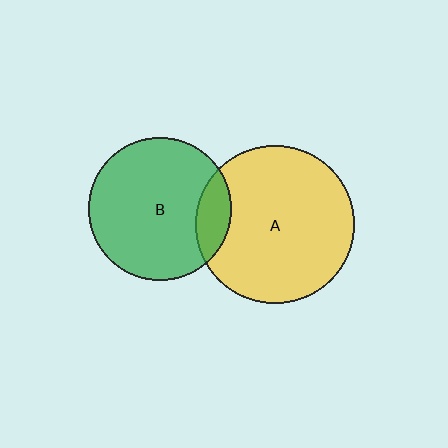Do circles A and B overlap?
Yes.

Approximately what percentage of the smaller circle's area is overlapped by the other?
Approximately 15%.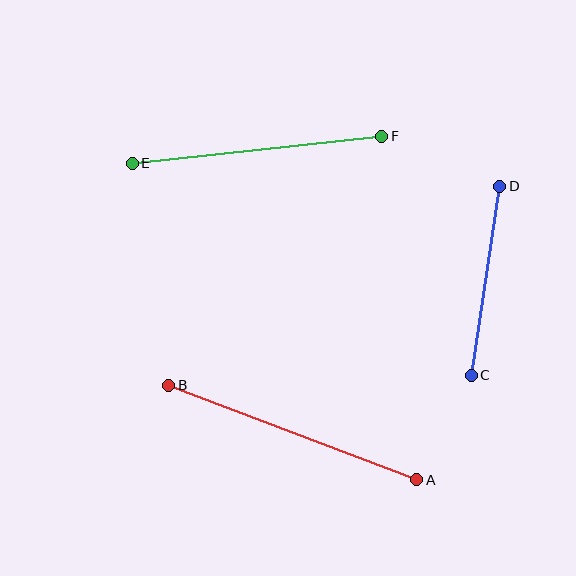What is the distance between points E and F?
The distance is approximately 251 pixels.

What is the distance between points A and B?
The distance is approximately 265 pixels.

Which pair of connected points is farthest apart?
Points A and B are farthest apart.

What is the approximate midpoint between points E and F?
The midpoint is at approximately (257, 150) pixels.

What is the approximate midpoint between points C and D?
The midpoint is at approximately (486, 281) pixels.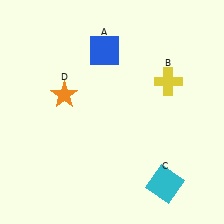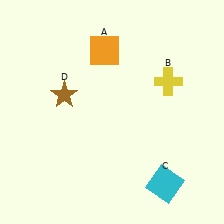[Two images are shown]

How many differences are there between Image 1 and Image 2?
There are 2 differences between the two images.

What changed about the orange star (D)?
In Image 1, D is orange. In Image 2, it changed to brown.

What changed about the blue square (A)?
In Image 1, A is blue. In Image 2, it changed to orange.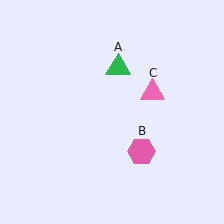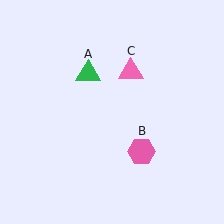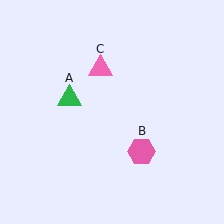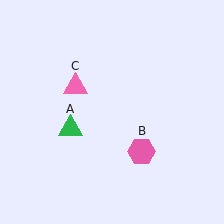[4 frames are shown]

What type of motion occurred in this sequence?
The green triangle (object A), pink triangle (object C) rotated counterclockwise around the center of the scene.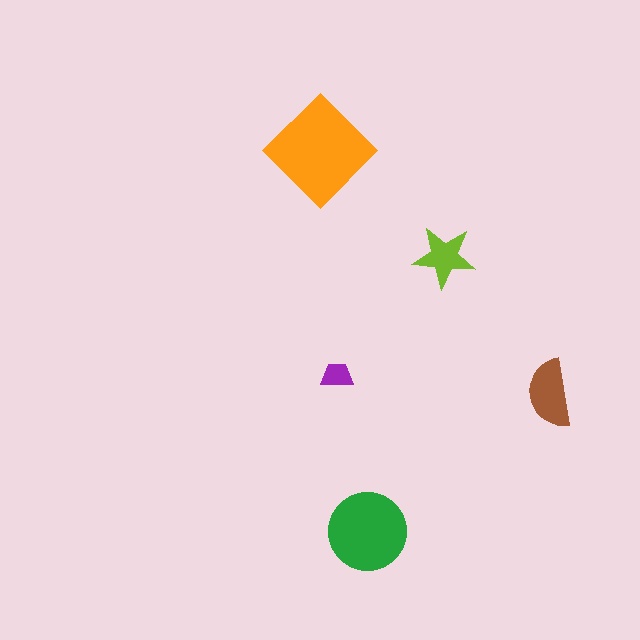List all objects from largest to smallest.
The orange diamond, the green circle, the brown semicircle, the lime star, the purple trapezoid.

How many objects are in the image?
There are 5 objects in the image.